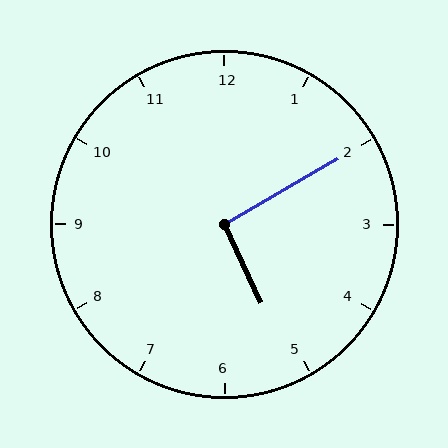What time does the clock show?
5:10.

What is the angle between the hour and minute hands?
Approximately 95 degrees.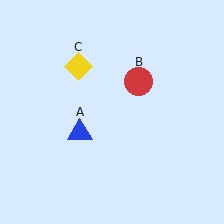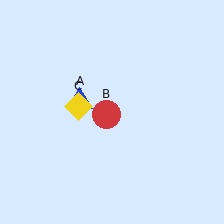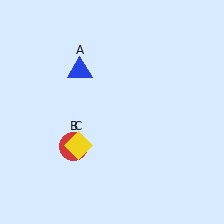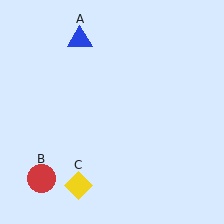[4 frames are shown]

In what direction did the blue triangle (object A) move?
The blue triangle (object A) moved up.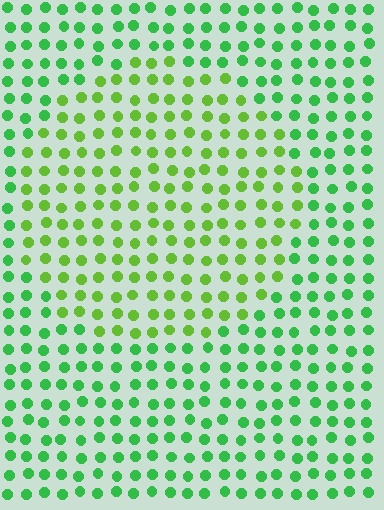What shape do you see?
I see a circle.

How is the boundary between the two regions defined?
The boundary is defined purely by a slight shift in hue (about 31 degrees). Spacing, size, and orientation are identical on both sides.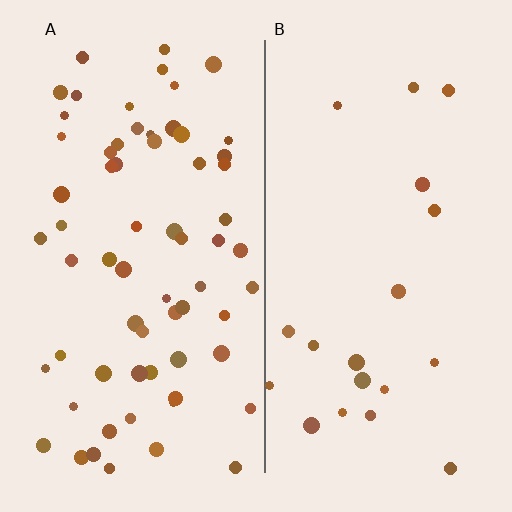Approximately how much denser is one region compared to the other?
Approximately 3.4× — region A over region B.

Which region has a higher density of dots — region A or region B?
A (the left).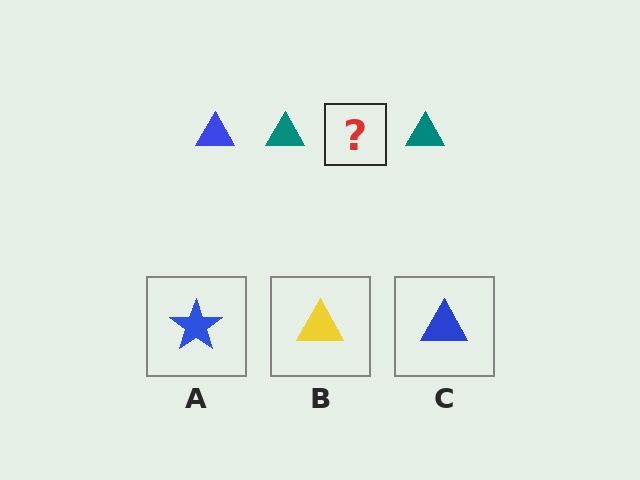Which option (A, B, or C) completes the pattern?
C.